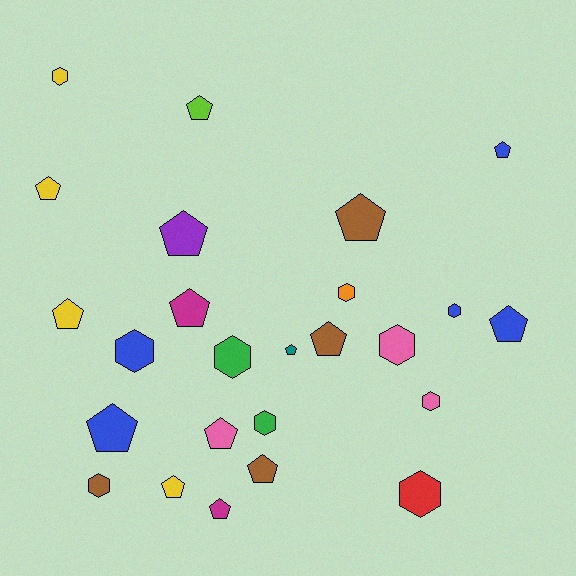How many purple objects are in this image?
There is 1 purple object.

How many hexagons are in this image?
There are 10 hexagons.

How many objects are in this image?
There are 25 objects.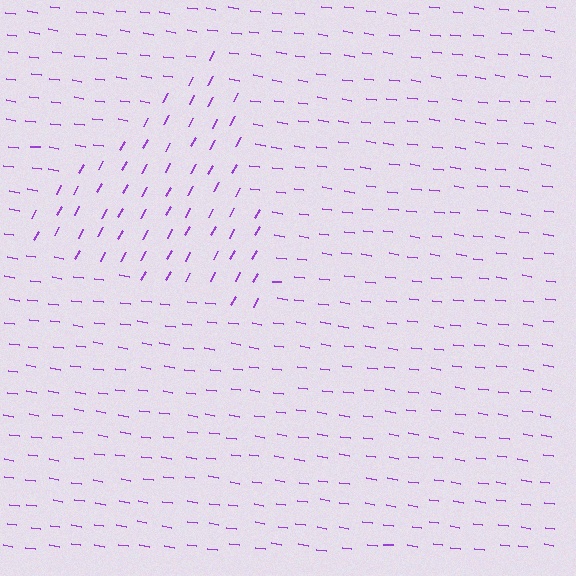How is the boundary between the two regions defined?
The boundary is defined purely by a change in line orientation (approximately 70 degrees difference). All lines are the same color and thickness.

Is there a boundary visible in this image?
Yes, there is a texture boundary formed by a change in line orientation.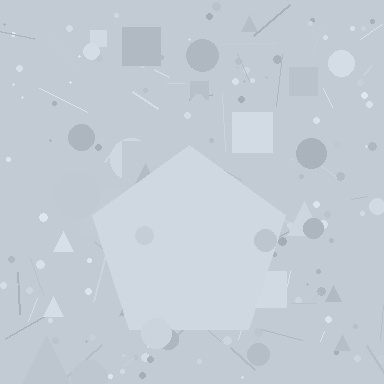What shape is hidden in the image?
A pentagon is hidden in the image.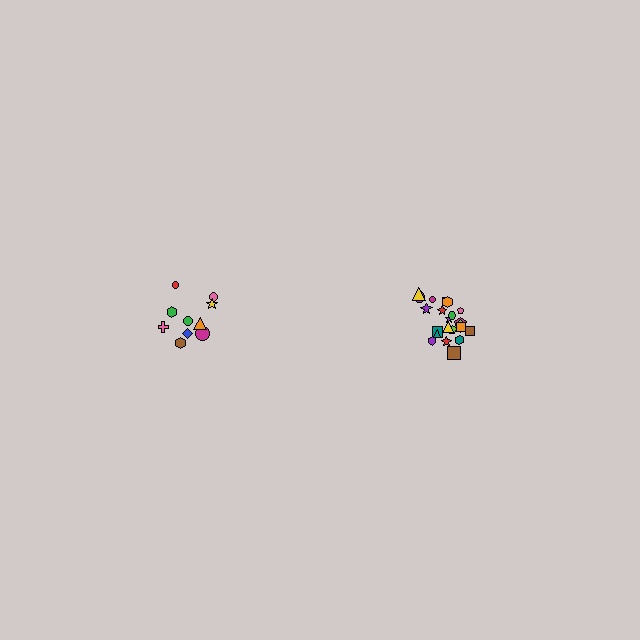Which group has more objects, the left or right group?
The right group.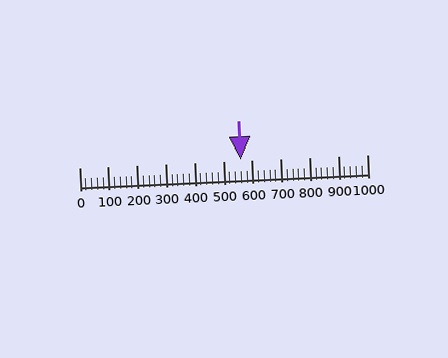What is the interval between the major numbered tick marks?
The major tick marks are spaced 100 units apart.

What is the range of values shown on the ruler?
The ruler shows values from 0 to 1000.